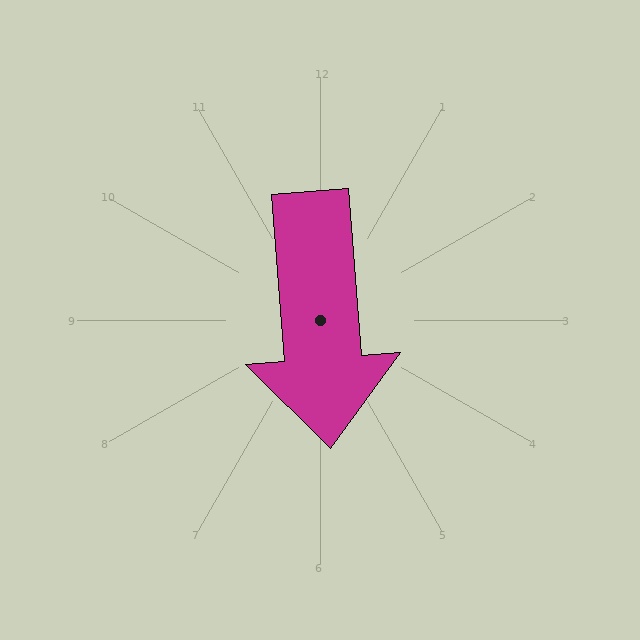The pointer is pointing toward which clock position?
Roughly 6 o'clock.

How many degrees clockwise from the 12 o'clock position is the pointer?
Approximately 175 degrees.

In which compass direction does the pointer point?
South.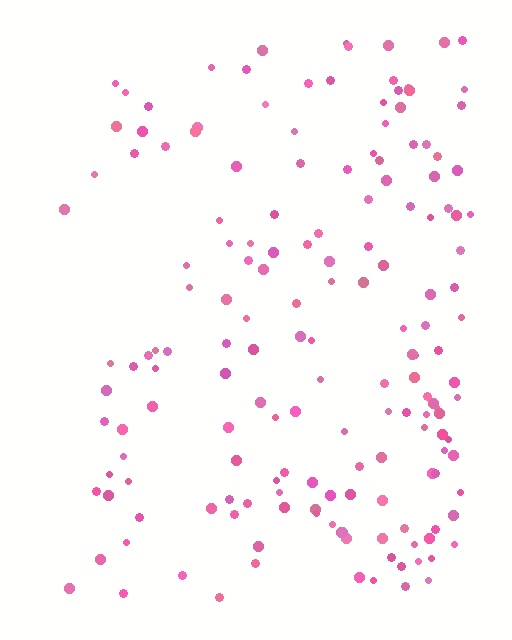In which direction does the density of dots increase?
From left to right, with the right side densest.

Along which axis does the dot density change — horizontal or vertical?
Horizontal.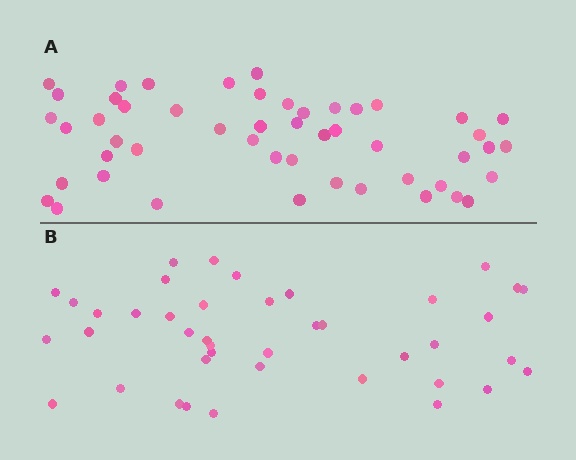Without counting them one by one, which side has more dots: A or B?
Region A (the top region) has more dots.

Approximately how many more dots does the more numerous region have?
Region A has roughly 8 or so more dots than region B.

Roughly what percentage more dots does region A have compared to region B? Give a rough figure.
About 20% more.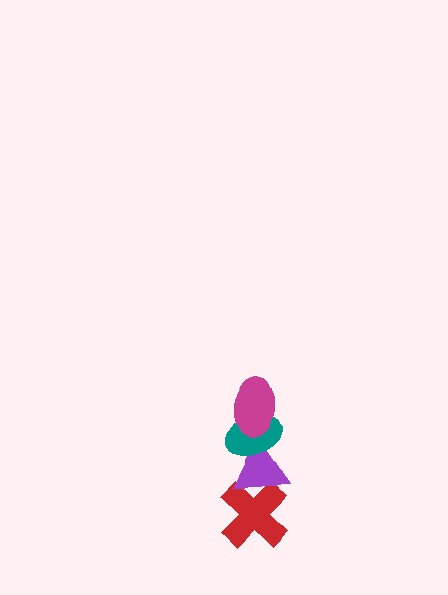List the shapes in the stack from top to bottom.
From top to bottom: the magenta ellipse, the teal ellipse, the purple triangle, the red cross.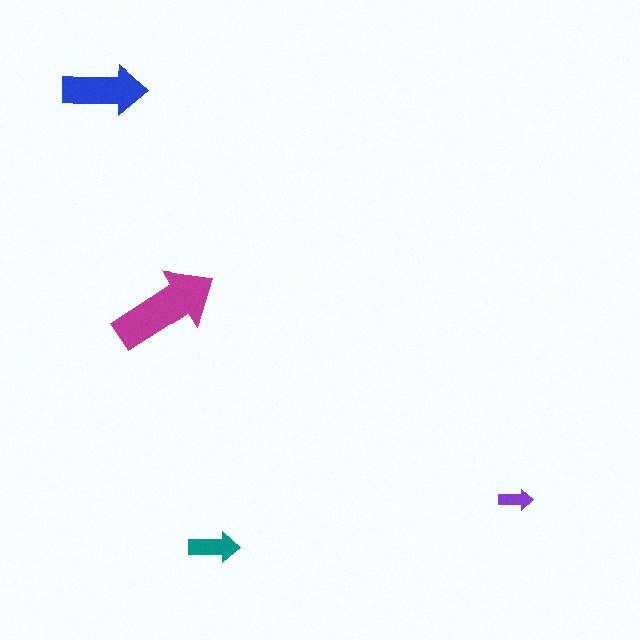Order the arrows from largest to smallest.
the magenta one, the blue one, the teal one, the purple one.